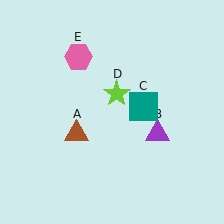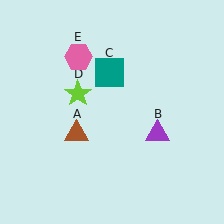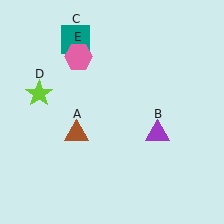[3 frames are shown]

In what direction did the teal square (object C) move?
The teal square (object C) moved up and to the left.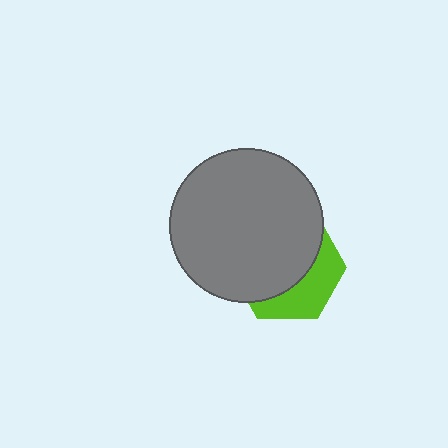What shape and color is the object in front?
The object in front is a gray circle.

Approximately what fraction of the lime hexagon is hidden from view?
Roughly 64% of the lime hexagon is hidden behind the gray circle.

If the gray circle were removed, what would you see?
You would see the complete lime hexagon.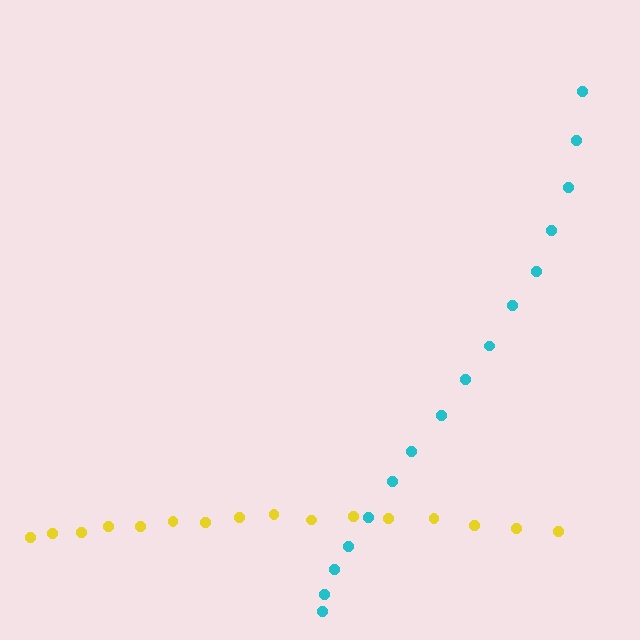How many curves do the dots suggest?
There are 2 distinct paths.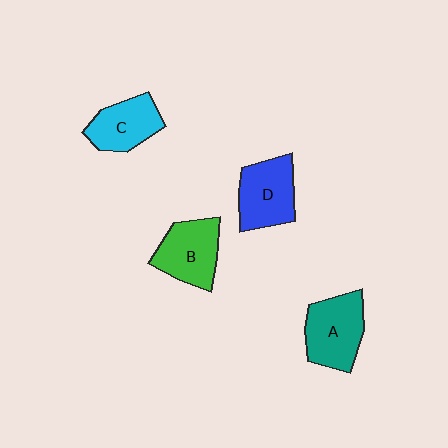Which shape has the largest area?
Shape A (teal).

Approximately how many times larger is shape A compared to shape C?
Approximately 1.2 times.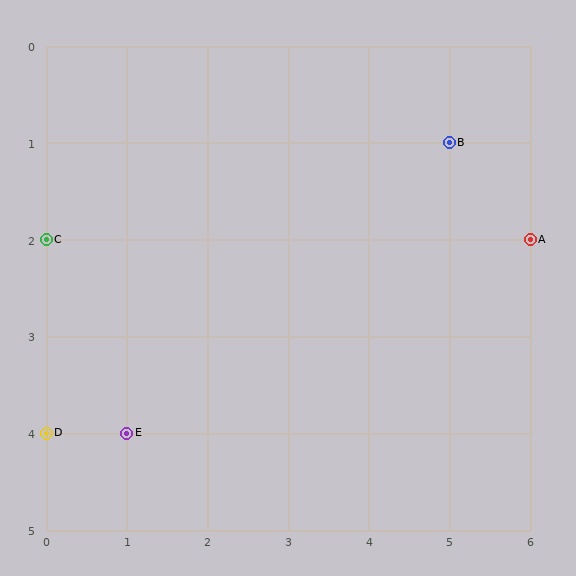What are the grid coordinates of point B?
Point B is at grid coordinates (5, 1).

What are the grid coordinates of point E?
Point E is at grid coordinates (1, 4).